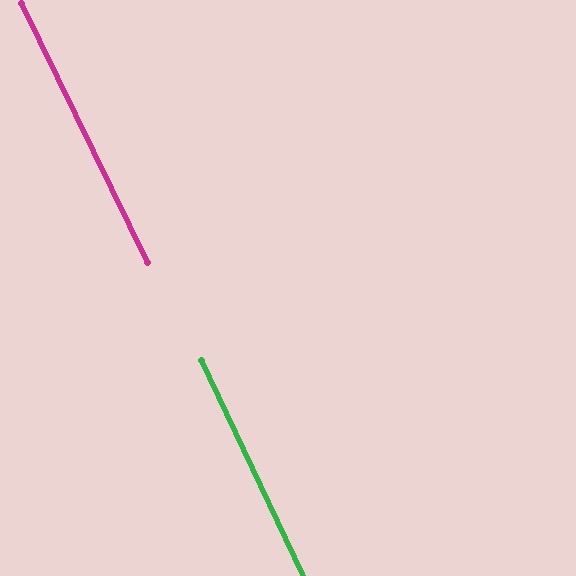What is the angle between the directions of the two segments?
Approximately 1 degree.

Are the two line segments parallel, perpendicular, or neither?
Parallel — their directions differ by only 0.8°.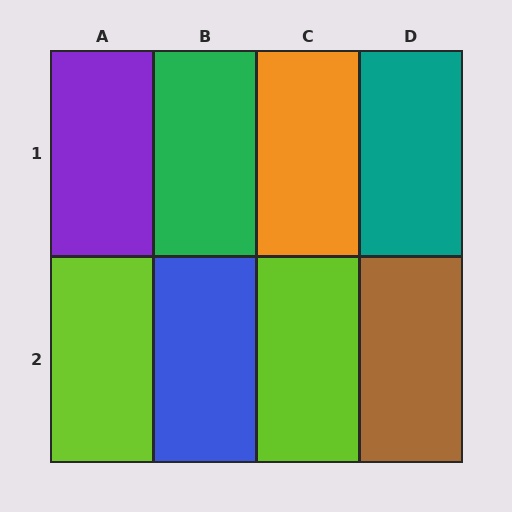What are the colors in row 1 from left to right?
Purple, green, orange, teal.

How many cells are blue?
1 cell is blue.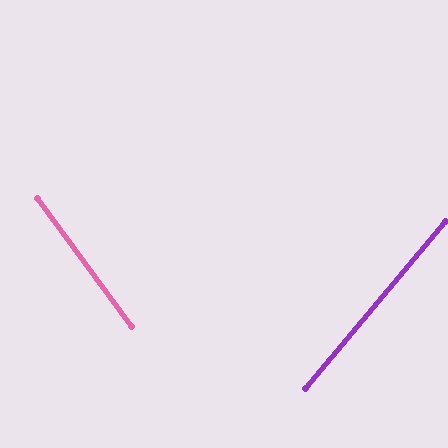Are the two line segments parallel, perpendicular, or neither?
Neither parallel nor perpendicular — they differ by about 76°.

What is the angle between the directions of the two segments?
Approximately 76 degrees.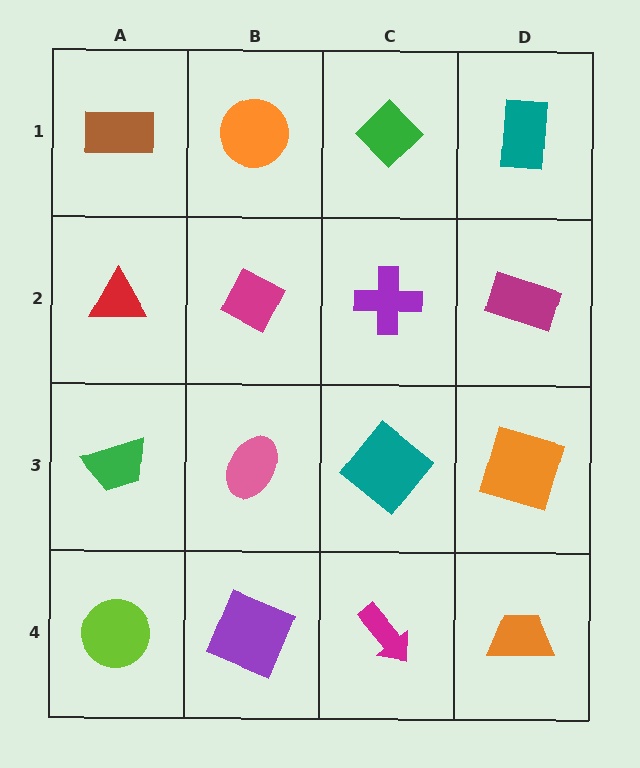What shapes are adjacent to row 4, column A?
A green trapezoid (row 3, column A), a purple square (row 4, column B).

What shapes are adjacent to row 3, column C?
A purple cross (row 2, column C), a magenta arrow (row 4, column C), a pink ellipse (row 3, column B), an orange square (row 3, column D).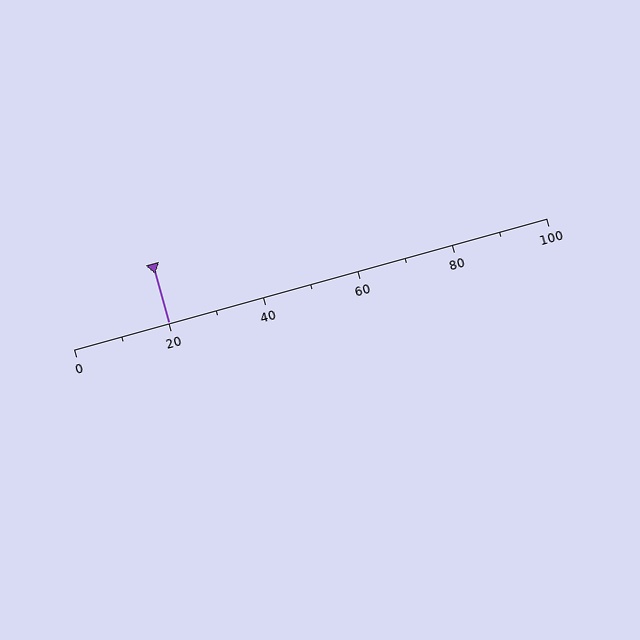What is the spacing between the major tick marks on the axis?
The major ticks are spaced 20 apart.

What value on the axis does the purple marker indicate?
The marker indicates approximately 20.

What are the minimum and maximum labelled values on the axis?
The axis runs from 0 to 100.